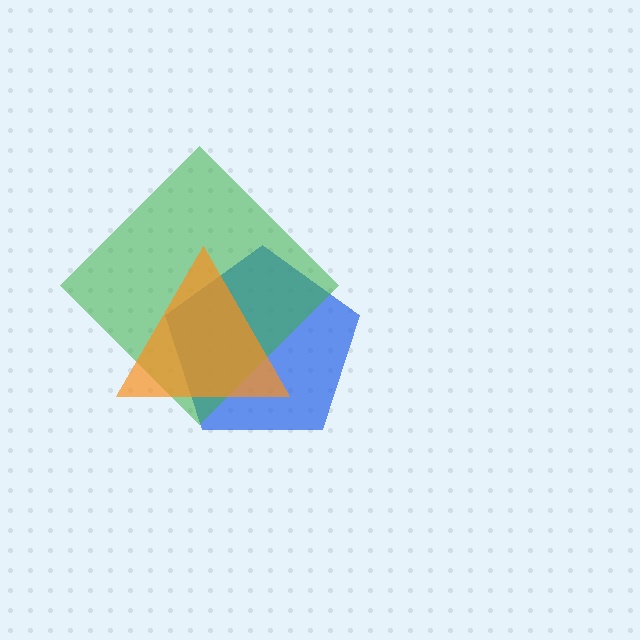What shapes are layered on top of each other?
The layered shapes are: a blue pentagon, a green diamond, an orange triangle.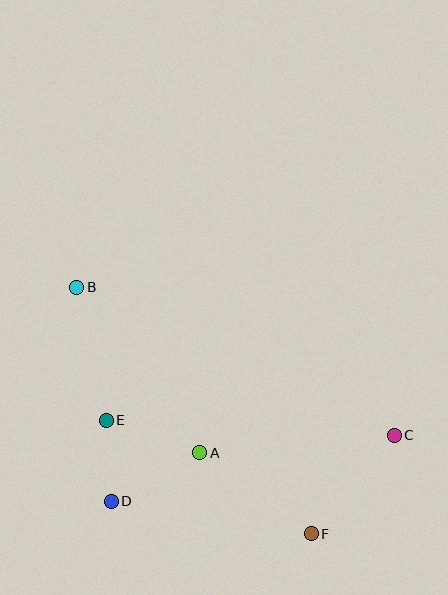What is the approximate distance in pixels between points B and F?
The distance between B and F is approximately 340 pixels.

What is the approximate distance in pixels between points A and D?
The distance between A and D is approximately 101 pixels.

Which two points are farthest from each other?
Points B and C are farthest from each other.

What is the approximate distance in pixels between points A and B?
The distance between A and B is approximately 206 pixels.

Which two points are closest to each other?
Points D and E are closest to each other.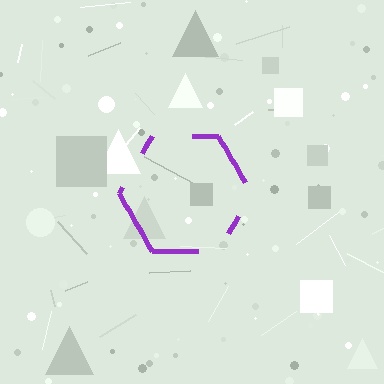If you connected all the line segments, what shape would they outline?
They would outline a hexagon.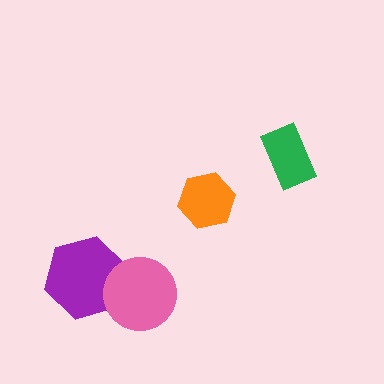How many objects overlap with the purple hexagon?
1 object overlaps with the purple hexagon.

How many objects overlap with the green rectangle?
0 objects overlap with the green rectangle.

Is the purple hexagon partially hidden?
Yes, it is partially covered by another shape.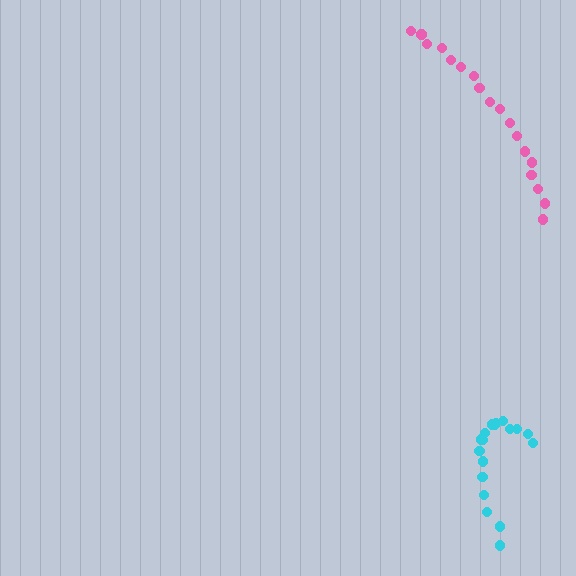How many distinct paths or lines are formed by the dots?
There are 2 distinct paths.